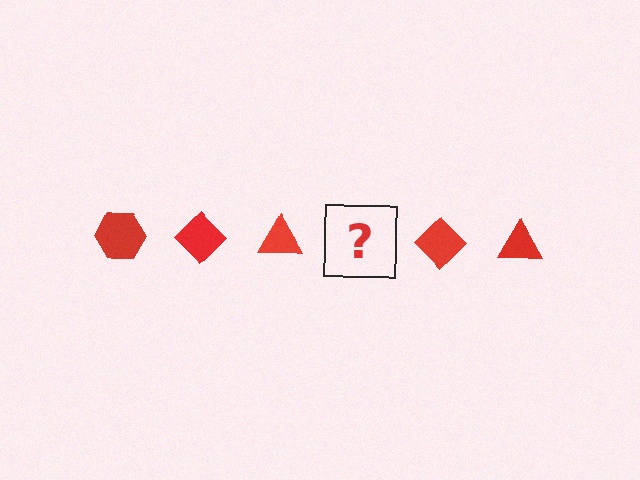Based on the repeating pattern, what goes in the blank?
The blank should be a red hexagon.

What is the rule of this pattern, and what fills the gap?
The rule is that the pattern cycles through hexagon, diamond, triangle shapes in red. The gap should be filled with a red hexagon.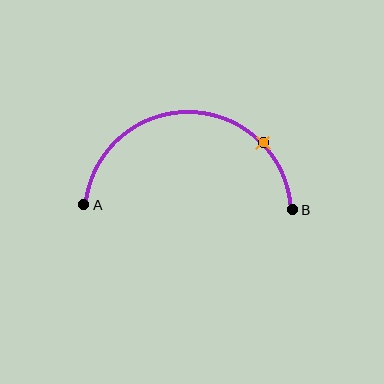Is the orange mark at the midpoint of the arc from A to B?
No. The orange mark lies on the arc but is closer to endpoint B. The arc midpoint would be at the point on the curve equidistant along the arc from both A and B.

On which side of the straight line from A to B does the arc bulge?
The arc bulges above the straight line connecting A and B.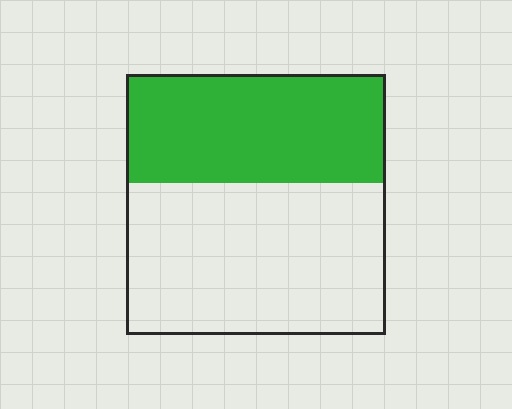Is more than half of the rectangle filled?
No.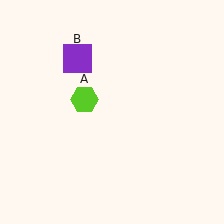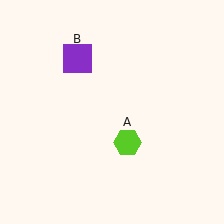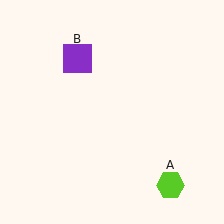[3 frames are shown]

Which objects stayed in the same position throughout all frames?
Purple square (object B) remained stationary.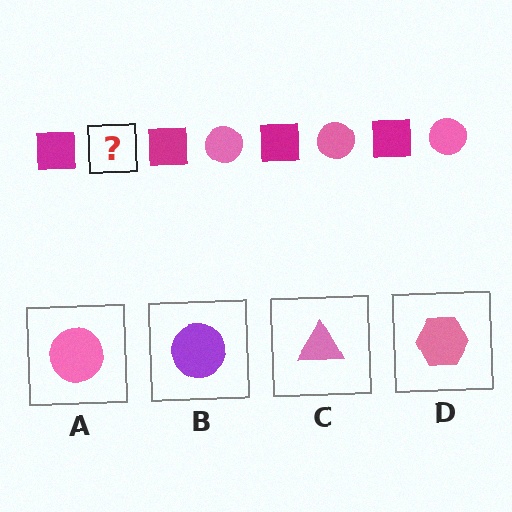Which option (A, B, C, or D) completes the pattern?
A.